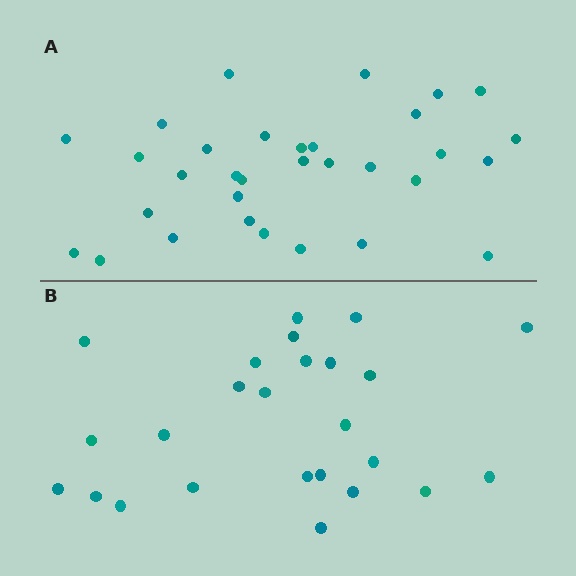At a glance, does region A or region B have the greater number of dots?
Region A (the top region) has more dots.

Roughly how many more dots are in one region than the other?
Region A has roughly 8 or so more dots than region B.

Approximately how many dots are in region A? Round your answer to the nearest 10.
About 30 dots. (The exact count is 32, which rounds to 30.)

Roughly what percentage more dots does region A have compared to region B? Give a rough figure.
About 30% more.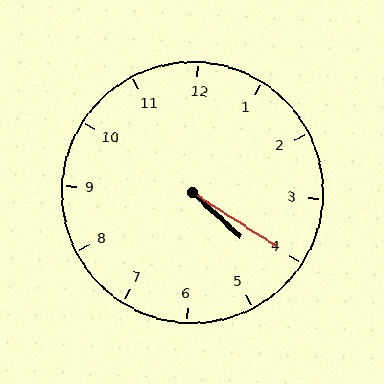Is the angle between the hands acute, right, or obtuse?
It is acute.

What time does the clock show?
4:20.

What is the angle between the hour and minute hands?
Approximately 10 degrees.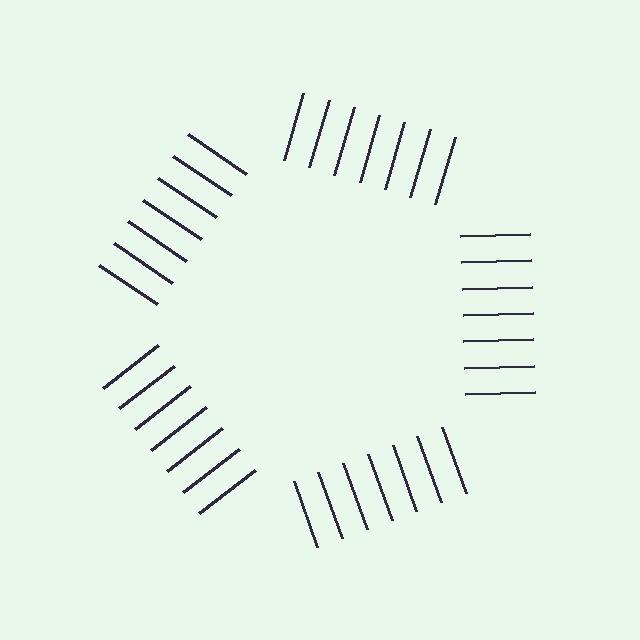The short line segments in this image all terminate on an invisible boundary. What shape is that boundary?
An illusory pentagon — the line segments terminate on its edges but no continuous stroke is drawn.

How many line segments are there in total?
35 — 7 along each of the 5 edges.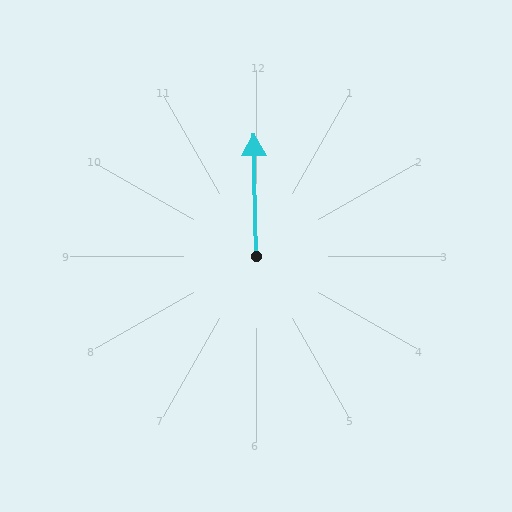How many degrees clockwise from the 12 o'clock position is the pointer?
Approximately 359 degrees.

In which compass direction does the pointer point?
North.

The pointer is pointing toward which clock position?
Roughly 12 o'clock.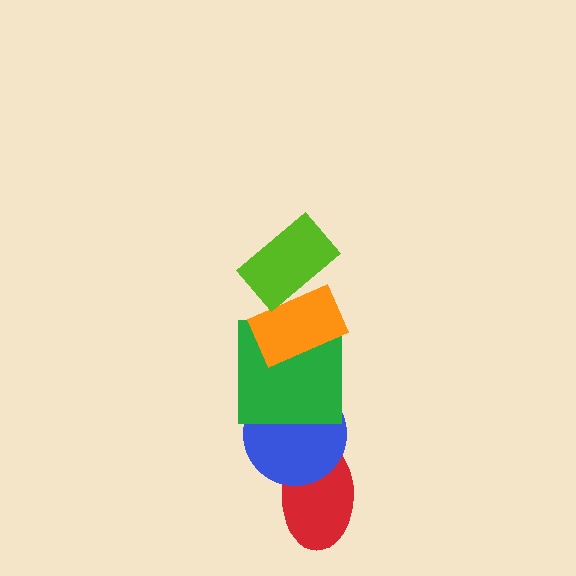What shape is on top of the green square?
The orange rectangle is on top of the green square.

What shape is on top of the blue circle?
The green square is on top of the blue circle.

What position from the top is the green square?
The green square is 3rd from the top.